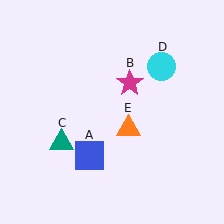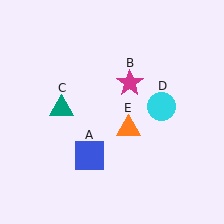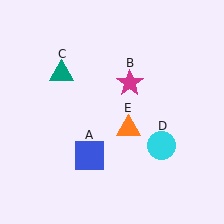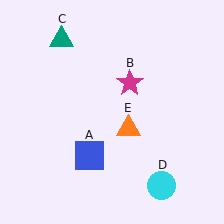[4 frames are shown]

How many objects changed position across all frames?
2 objects changed position: teal triangle (object C), cyan circle (object D).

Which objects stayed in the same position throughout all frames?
Blue square (object A) and magenta star (object B) and orange triangle (object E) remained stationary.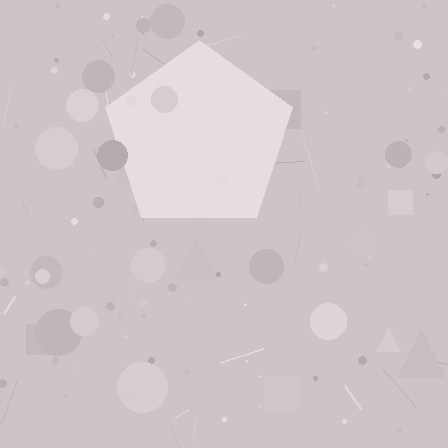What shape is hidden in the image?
A pentagon is hidden in the image.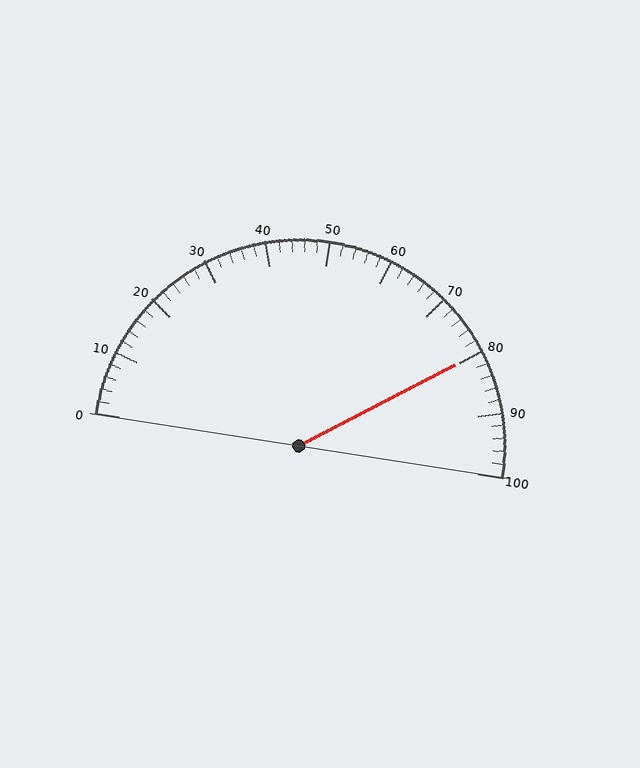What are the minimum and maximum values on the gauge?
The gauge ranges from 0 to 100.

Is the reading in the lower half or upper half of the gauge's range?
The reading is in the upper half of the range (0 to 100).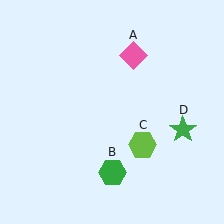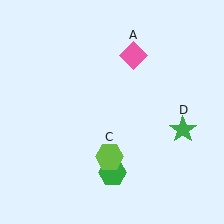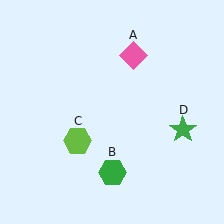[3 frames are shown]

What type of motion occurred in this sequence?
The lime hexagon (object C) rotated clockwise around the center of the scene.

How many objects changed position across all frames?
1 object changed position: lime hexagon (object C).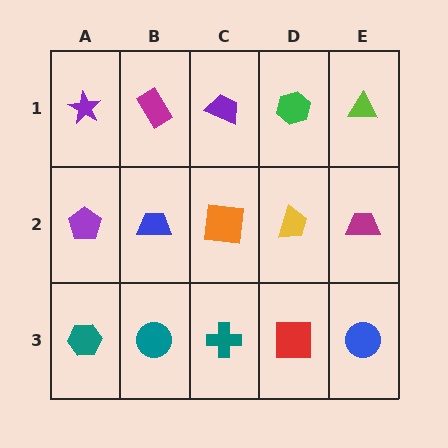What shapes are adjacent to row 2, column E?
A lime triangle (row 1, column E), a blue circle (row 3, column E), a yellow trapezoid (row 2, column D).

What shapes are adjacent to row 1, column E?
A magenta trapezoid (row 2, column E), a green hexagon (row 1, column D).